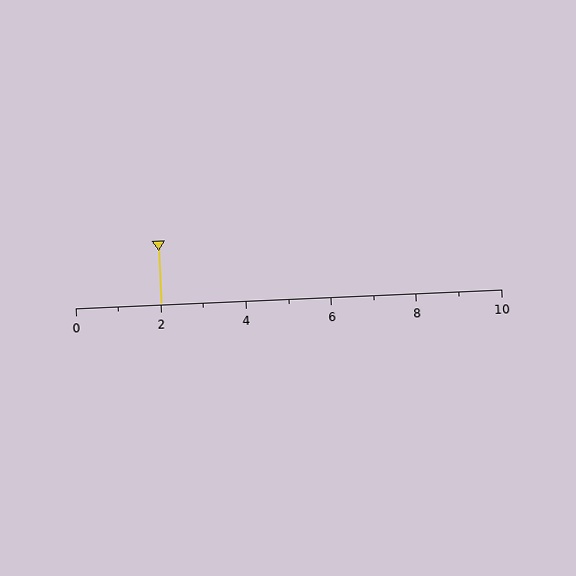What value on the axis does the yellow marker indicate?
The marker indicates approximately 2.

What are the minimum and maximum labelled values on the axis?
The axis runs from 0 to 10.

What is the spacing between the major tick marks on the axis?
The major ticks are spaced 2 apart.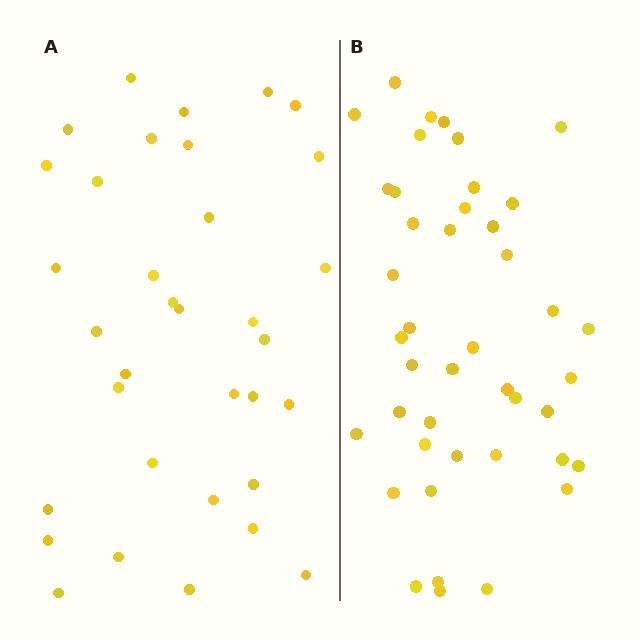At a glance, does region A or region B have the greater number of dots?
Region B (the right region) has more dots.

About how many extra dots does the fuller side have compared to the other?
Region B has roughly 8 or so more dots than region A.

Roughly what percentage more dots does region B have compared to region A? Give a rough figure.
About 25% more.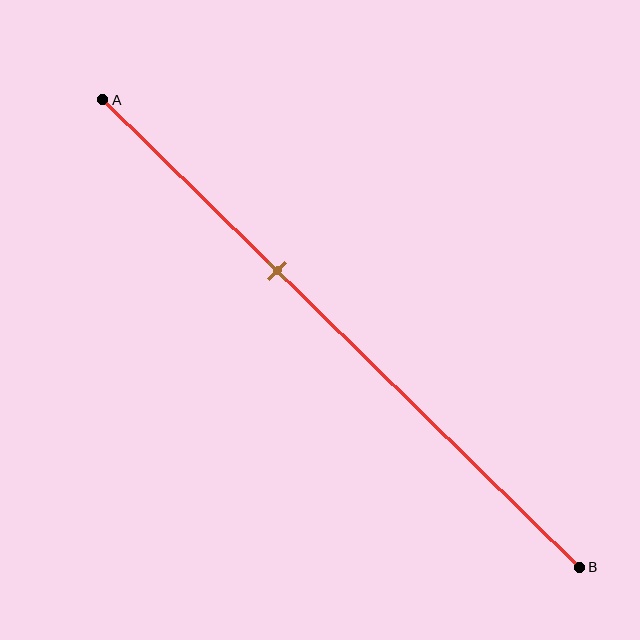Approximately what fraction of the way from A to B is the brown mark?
The brown mark is approximately 35% of the way from A to B.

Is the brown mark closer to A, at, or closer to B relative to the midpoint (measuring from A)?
The brown mark is closer to point A than the midpoint of segment AB.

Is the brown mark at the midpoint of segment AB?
No, the mark is at about 35% from A, not at the 50% midpoint.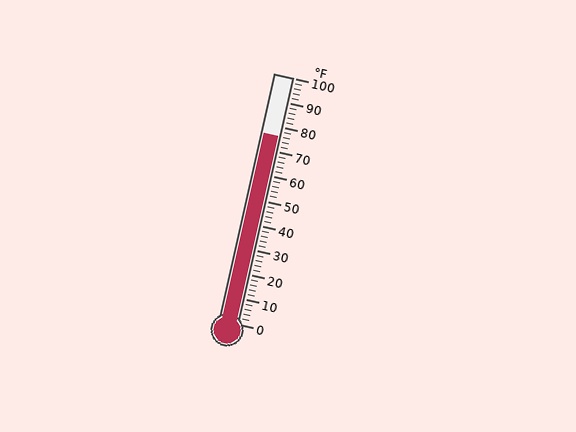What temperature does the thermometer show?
The thermometer shows approximately 76°F.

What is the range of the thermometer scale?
The thermometer scale ranges from 0°F to 100°F.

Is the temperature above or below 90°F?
The temperature is below 90°F.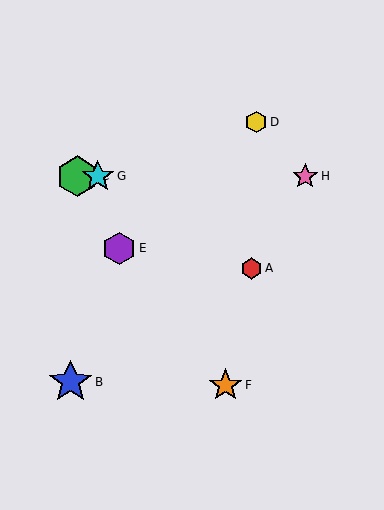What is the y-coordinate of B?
Object B is at y≈382.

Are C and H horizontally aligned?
Yes, both are at y≈176.